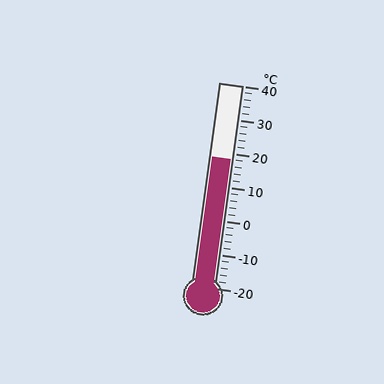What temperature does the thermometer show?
The thermometer shows approximately 18°C.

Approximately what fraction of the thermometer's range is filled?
The thermometer is filled to approximately 65% of its range.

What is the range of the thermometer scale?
The thermometer scale ranges from -20°C to 40°C.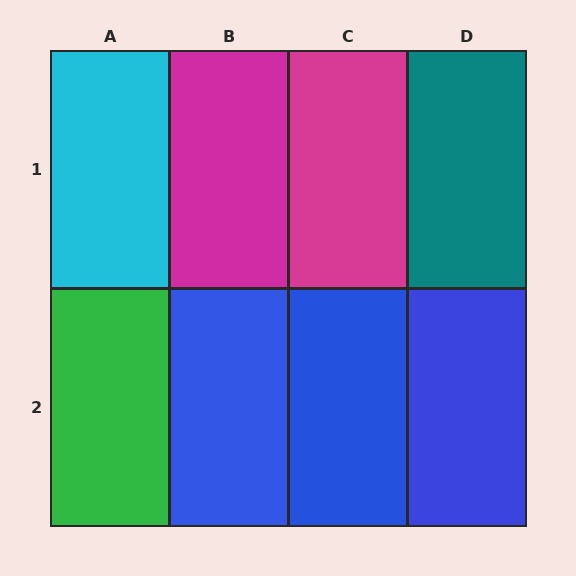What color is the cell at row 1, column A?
Cyan.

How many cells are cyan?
1 cell is cyan.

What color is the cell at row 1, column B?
Magenta.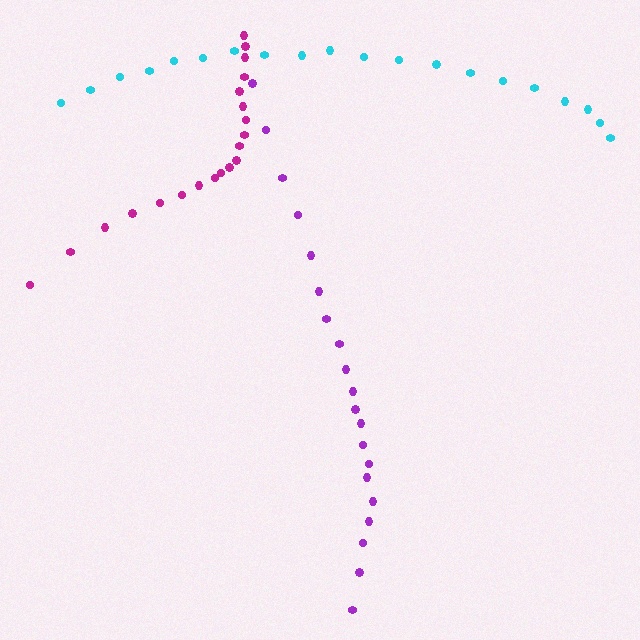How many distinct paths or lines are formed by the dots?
There are 3 distinct paths.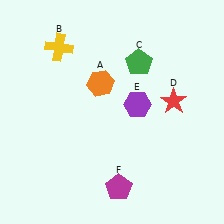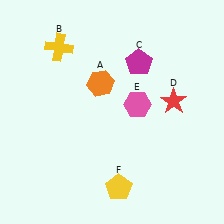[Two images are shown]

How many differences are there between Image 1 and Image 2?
There are 3 differences between the two images.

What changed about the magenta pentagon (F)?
In Image 1, F is magenta. In Image 2, it changed to yellow.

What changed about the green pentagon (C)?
In Image 1, C is green. In Image 2, it changed to magenta.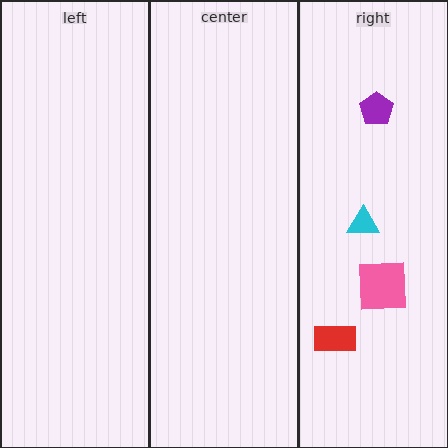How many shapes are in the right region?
4.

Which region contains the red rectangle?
The right region.